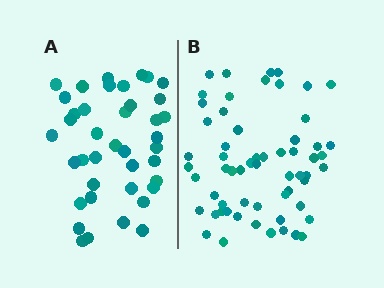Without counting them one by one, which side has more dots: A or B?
Region B (the right region) has more dots.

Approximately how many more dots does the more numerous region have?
Region B has approximately 20 more dots than region A.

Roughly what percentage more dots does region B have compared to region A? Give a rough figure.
About 50% more.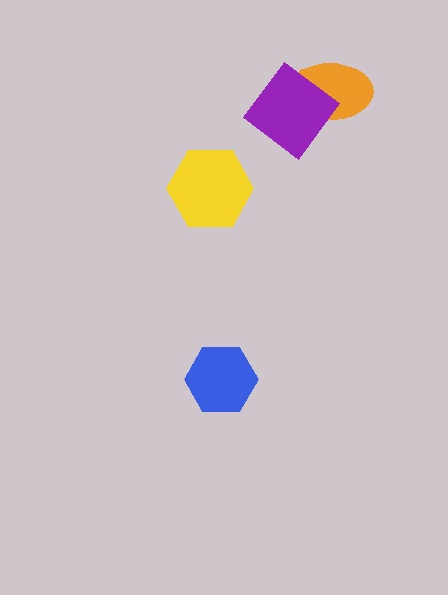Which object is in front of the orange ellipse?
The purple diamond is in front of the orange ellipse.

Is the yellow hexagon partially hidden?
No, no other shape covers it.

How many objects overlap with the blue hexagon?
0 objects overlap with the blue hexagon.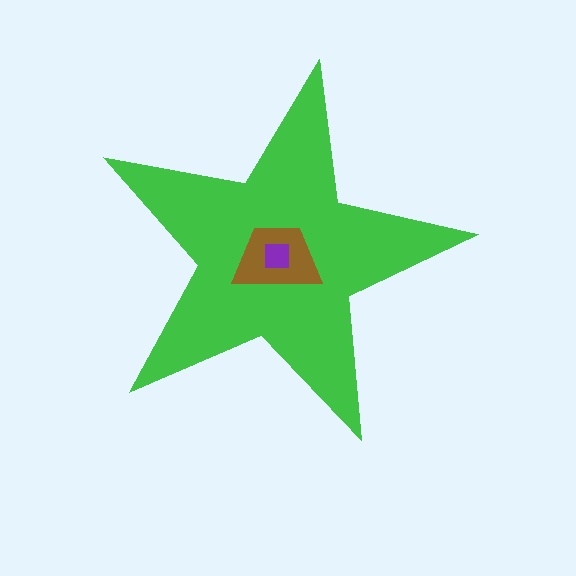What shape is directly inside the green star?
The brown trapezoid.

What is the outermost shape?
The green star.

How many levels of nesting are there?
3.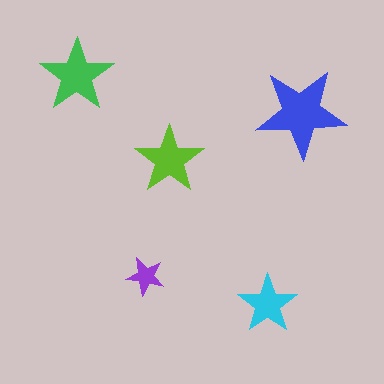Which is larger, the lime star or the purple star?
The lime one.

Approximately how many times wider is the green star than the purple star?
About 2 times wider.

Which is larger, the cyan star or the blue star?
The blue one.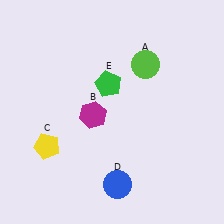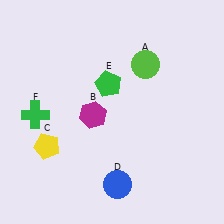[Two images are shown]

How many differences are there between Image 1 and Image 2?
There is 1 difference between the two images.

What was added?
A green cross (F) was added in Image 2.